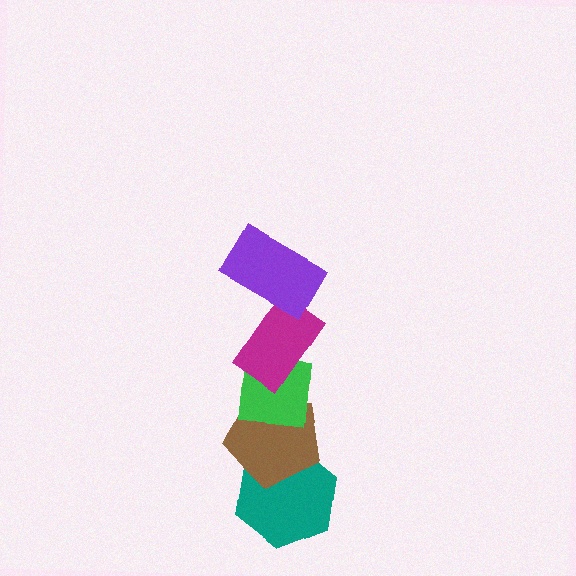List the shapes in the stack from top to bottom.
From top to bottom: the purple rectangle, the magenta rectangle, the green square, the brown pentagon, the teal hexagon.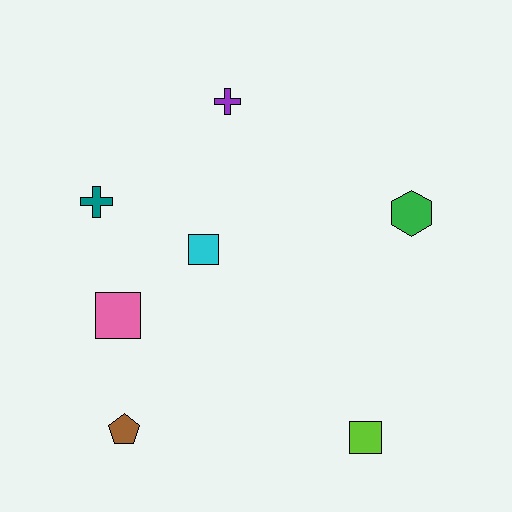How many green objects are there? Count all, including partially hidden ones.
There is 1 green object.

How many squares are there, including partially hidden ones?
There are 3 squares.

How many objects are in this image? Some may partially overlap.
There are 7 objects.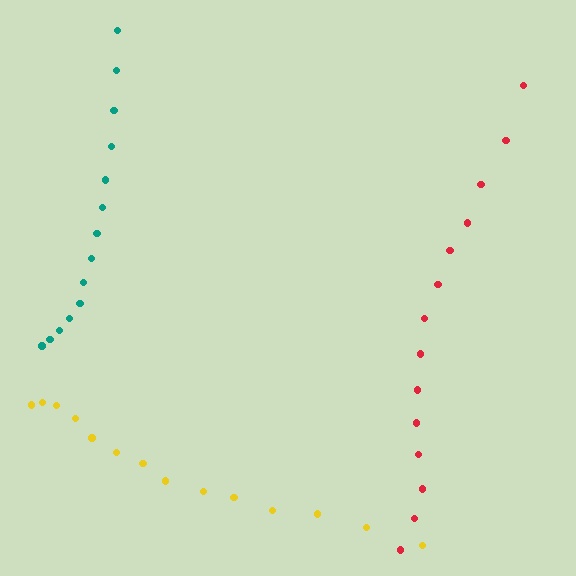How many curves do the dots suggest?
There are 3 distinct paths.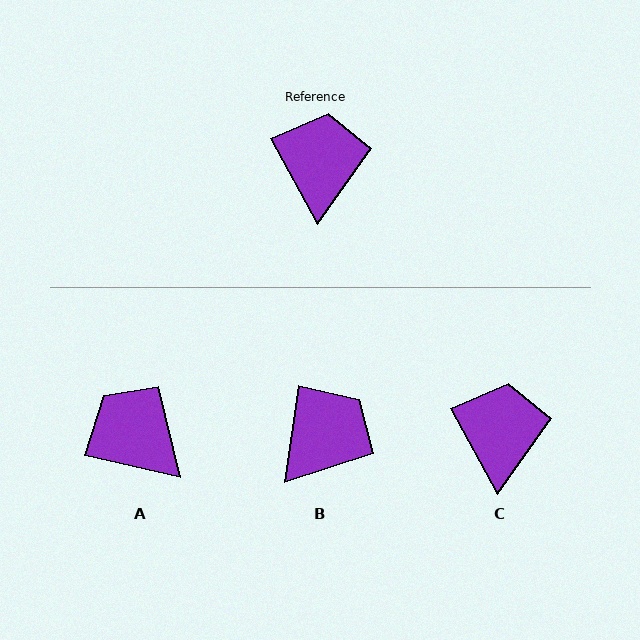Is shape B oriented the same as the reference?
No, it is off by about 37 degrees.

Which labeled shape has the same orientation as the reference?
C.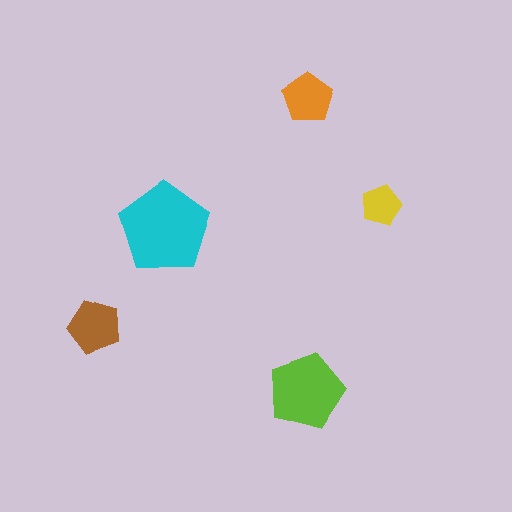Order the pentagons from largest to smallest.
the cyan one, the lime one, the brown one, the orange one, the yellow one.